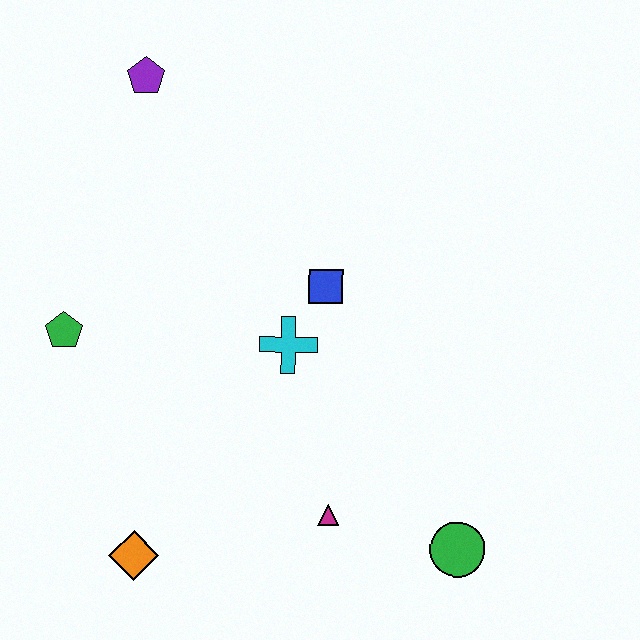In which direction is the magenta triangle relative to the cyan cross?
The magenta triangle is below the cyan cross.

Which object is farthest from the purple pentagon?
The green circle is farthest from the purple pentagon.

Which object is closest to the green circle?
The magenta triangle is closest to the green circle.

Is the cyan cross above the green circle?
Yes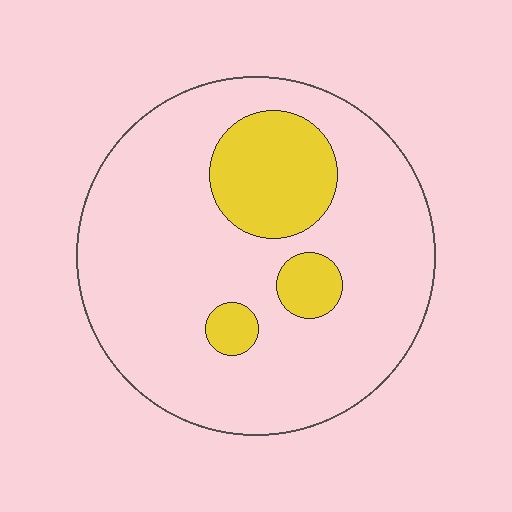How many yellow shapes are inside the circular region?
3.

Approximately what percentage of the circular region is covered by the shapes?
Approximately 20%.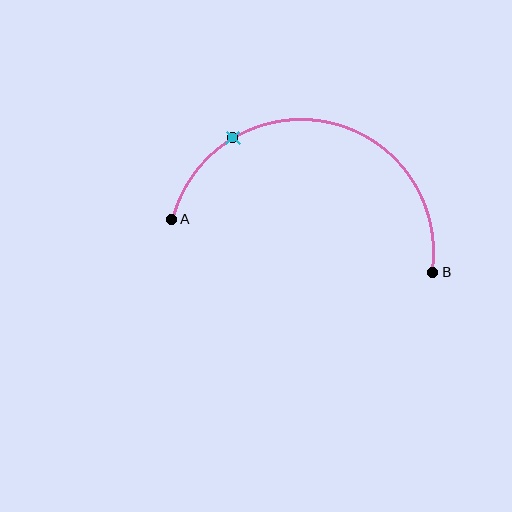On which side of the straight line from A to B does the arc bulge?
The arc bulges above the straight line connecting A and B.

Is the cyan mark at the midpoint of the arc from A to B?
No. The cyan mark lies on the arc but is closer to endpoint A. The arc midpoint would be at the point on the curve equidistant along the arc from both A and B.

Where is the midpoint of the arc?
The arc midpoint is the point on the curve farthest from the straight line joining A and B. It sits above that line.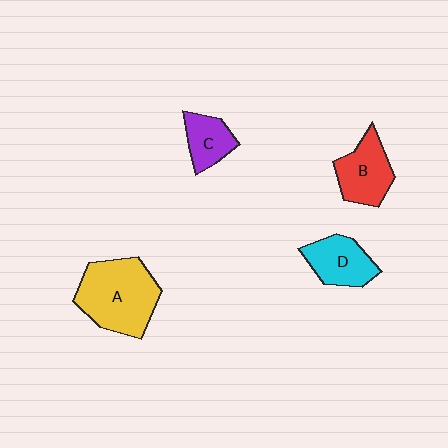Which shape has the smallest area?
Shape C (purple).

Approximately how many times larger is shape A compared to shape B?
Approximately 1.7 times.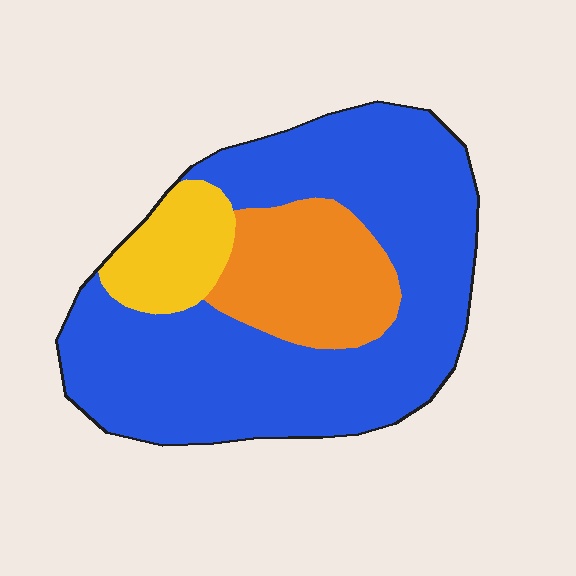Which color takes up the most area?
Blue, at roughly 70%.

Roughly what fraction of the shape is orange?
Orange takes up between a sixth and a third of the shape.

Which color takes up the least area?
Yellow, at roughly 10%.